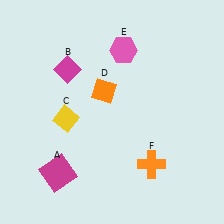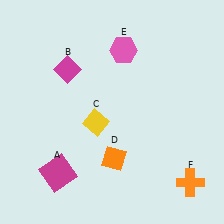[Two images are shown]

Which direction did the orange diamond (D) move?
The orange diamond (D) moved down.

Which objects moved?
The objects that moved are: the yellow diamond (C), the orange diamond (D), the orange cross (F).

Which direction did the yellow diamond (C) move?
The yellow diamond (C) moved right.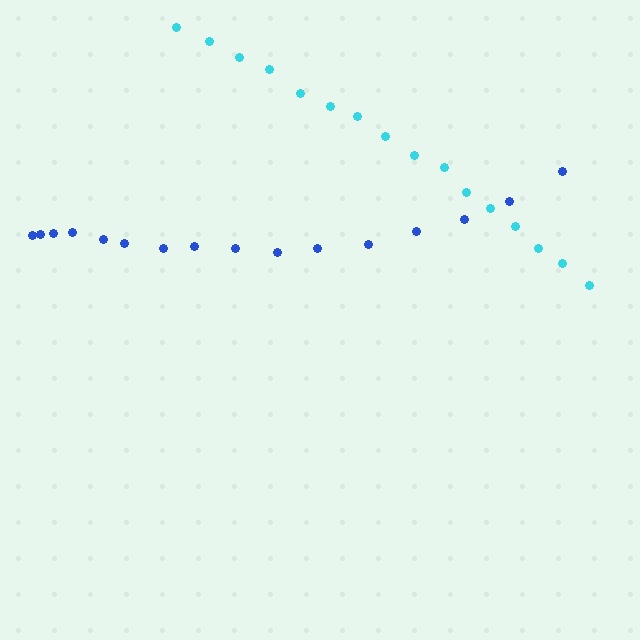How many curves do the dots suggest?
There are 2 distinct paths.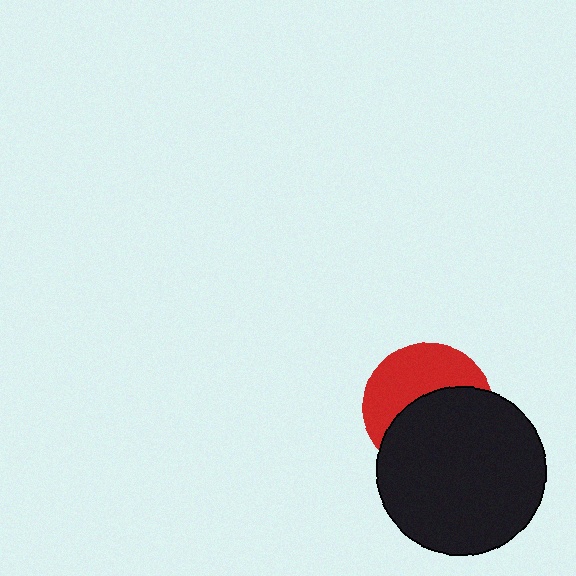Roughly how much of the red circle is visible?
About half of it is visible (roughly 46%).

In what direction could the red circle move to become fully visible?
The red circle could move up. That would shift it out from behind the black circle entirely.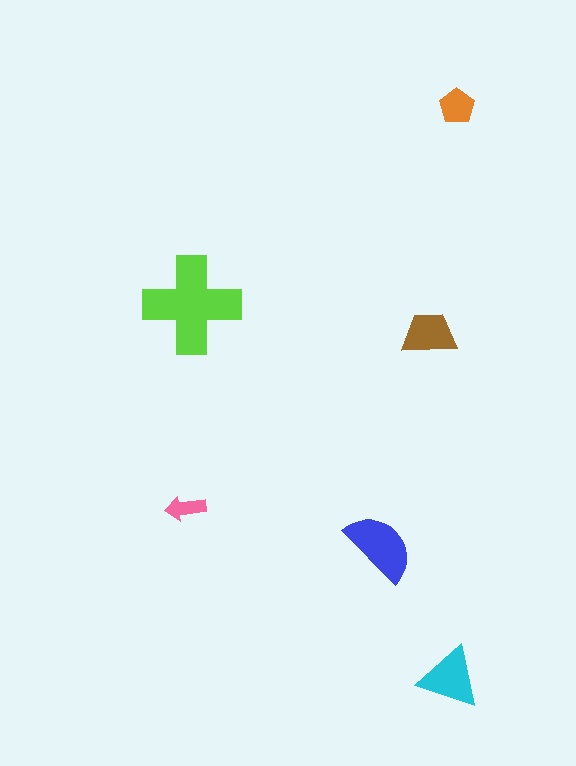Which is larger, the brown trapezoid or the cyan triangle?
The cyan triangle.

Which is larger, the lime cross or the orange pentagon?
The lime cross.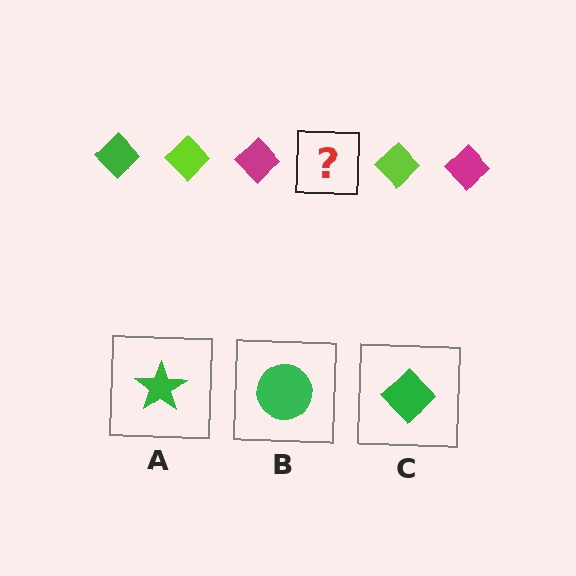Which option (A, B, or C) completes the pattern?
C.